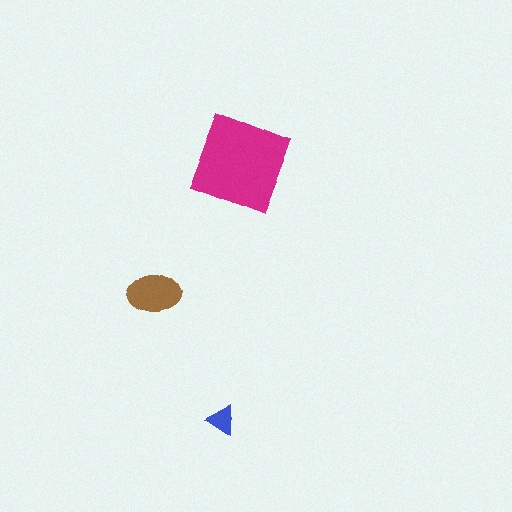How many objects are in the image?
There are 3 objects in the image.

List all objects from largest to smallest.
The magenta square, the brown ellipse, the blue triangle.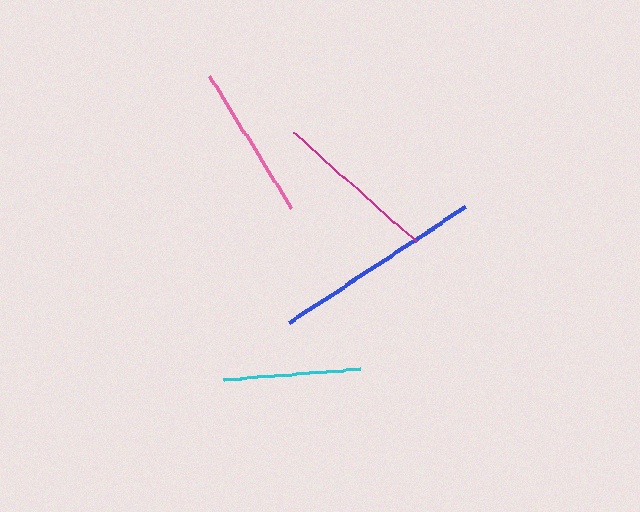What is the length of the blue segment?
The blue segment is approximately 210 pixels long.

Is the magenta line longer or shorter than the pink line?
The magenta line is longer than the pink line.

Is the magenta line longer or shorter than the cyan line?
The magenta line is longer than the cyan line.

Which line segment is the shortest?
The cyan line is the shortest at approximately 138 pixels.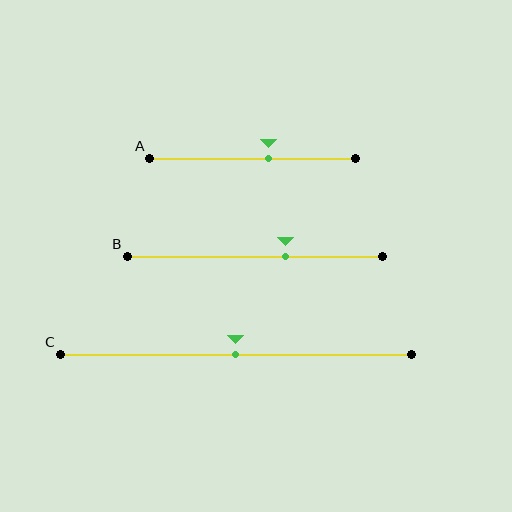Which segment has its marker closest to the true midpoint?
Segment C has its marker closest to the true midpoint.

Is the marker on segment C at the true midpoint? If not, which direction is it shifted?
Yes, the marker on segment C is at the true midpoint.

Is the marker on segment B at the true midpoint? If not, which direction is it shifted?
No, the marker on segment B is shifted to the right by about 12% of the segment length.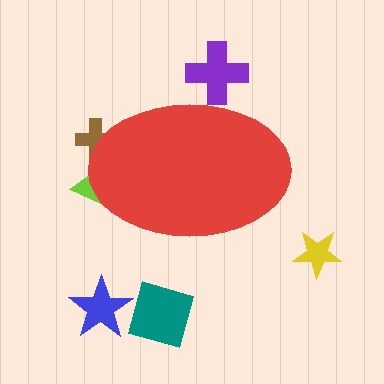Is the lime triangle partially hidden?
Yes, the lime triangle is partially hidden behind the red ellipse.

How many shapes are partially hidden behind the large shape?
3 shapes are partially hidden.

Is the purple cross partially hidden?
Yes, the purple cross is partially hidden behind the red ellipse.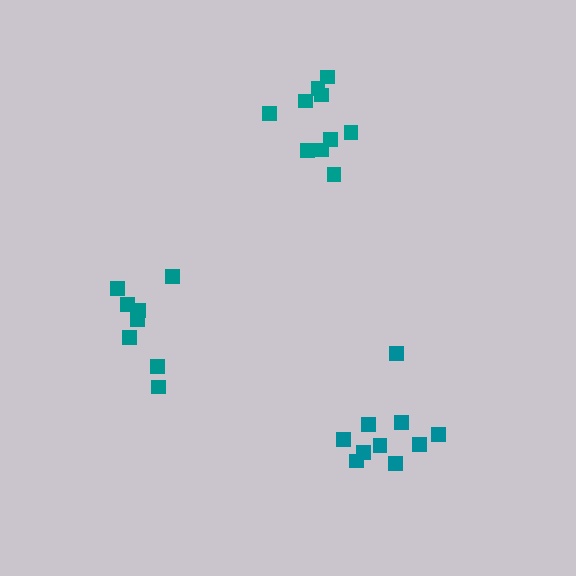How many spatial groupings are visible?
There are 3 spatial groupings.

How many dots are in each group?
Group 1: 10 dots, Group 2: 10 dots, Group 3: 8 dots (28 total).